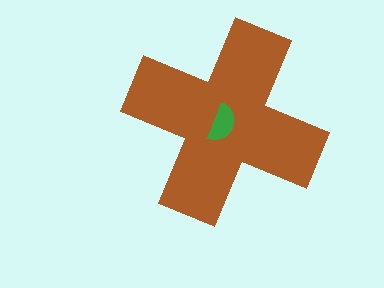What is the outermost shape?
The brown cross.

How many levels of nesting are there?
2.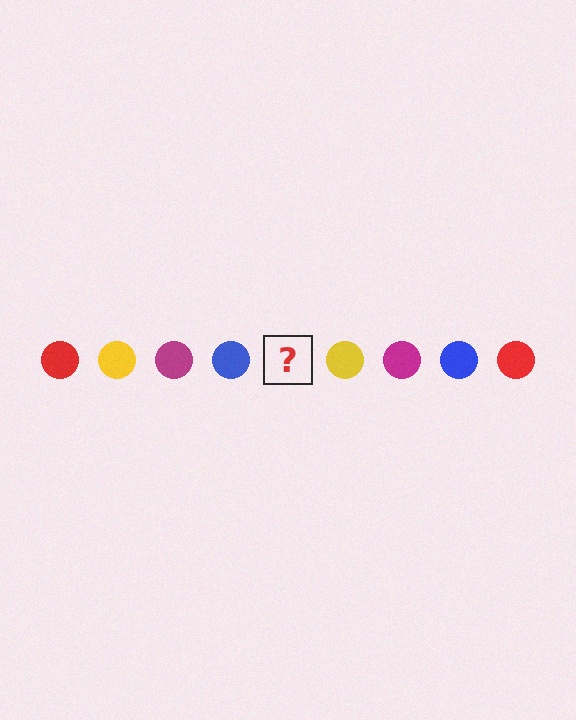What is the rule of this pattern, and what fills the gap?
The rule is that the pattern cycles through red, yellow, magenta, blue circles. The gap should be filled with a red circle.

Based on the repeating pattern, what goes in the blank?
The blank should be a red circle.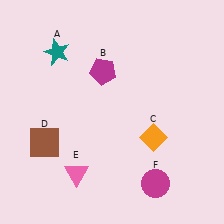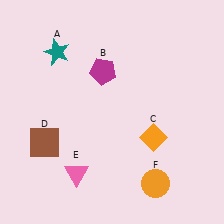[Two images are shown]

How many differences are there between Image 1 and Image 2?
There is 1 difference between the two images.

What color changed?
The circle (F) changed from magenta in Image 1 to orange in Image 2.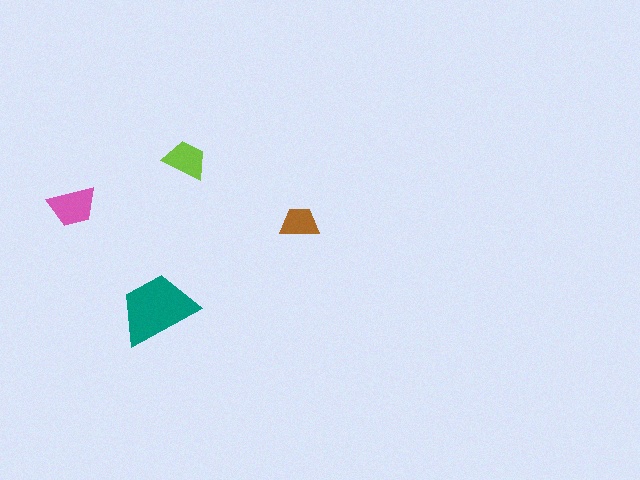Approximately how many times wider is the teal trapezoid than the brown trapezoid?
About 2 times wider.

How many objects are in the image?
There are 4 objects in the image.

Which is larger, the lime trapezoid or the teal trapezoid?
The teal one.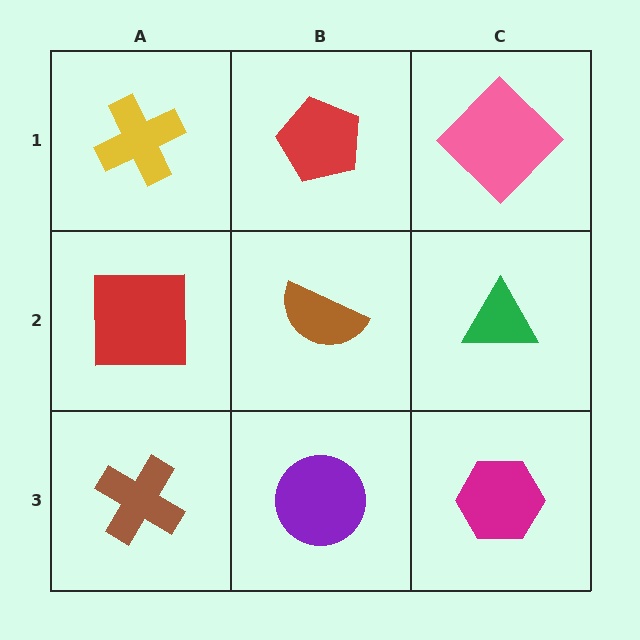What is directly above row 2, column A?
A yellow cross.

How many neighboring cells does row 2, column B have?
4.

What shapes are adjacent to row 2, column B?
A red pentagon (row 1, column B), a purple circle (row 3, column B), a red square (row 2, column A), a green triangle (row 2, column C).